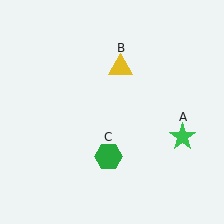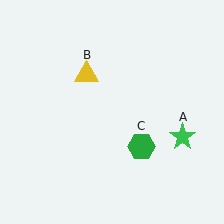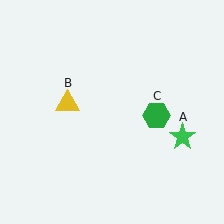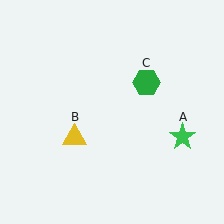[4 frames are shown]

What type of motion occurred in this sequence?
The yellow triangle (object B), green hexagon (object C) rotated counterclockwise around the center of the scene.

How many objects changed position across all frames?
2 objects changed position: yellow triangle (object B), green hexagon (object C).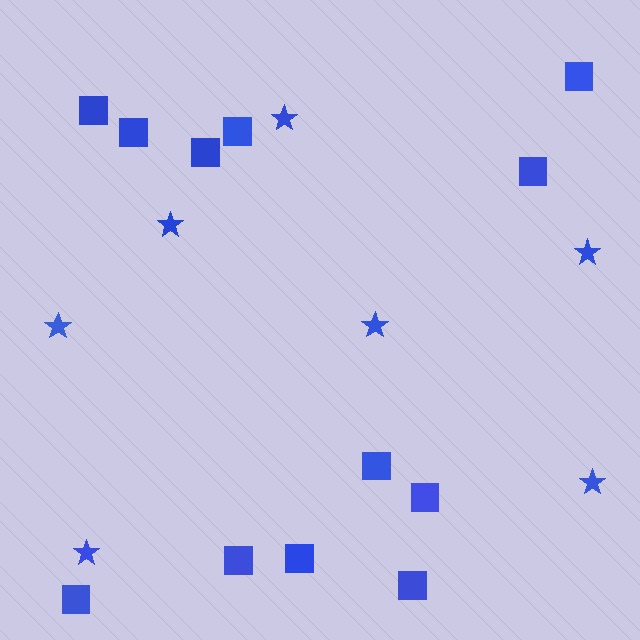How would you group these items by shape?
There are 2 groups: one group of stars (7) and one group of squares (12).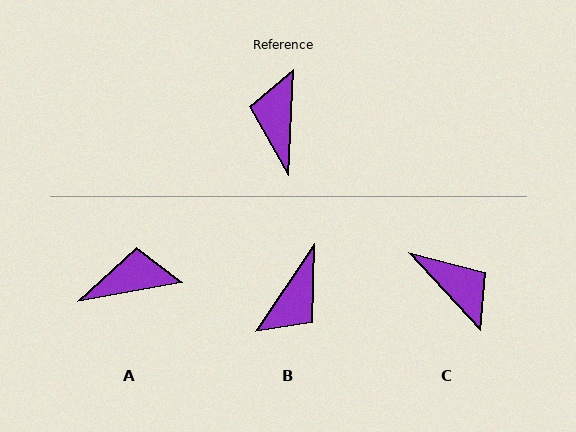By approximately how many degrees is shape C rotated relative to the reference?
Approximately 134 degrees clockwise.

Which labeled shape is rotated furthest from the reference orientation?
B, about 149 degrees away.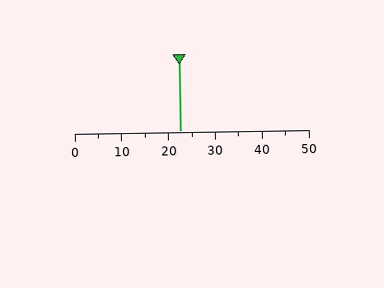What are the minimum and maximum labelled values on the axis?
The axis runs from 0 to 50.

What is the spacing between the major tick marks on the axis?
The major ticks are spaced 10 apart.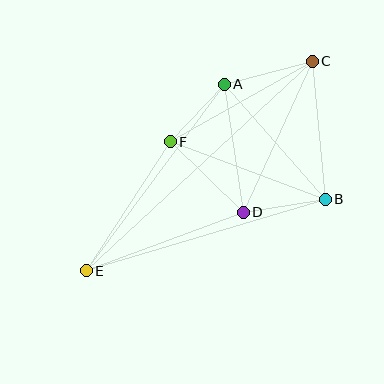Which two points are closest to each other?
Points A and F are closest to each other.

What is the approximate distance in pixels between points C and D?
The distance between C and D is approximately 166 pixels.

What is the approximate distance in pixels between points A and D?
The distance between A and D is approximately 130 pixels.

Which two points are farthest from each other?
Points C and E are farthest from each other.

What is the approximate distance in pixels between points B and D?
The distance between B and D is approximately 83 pixels.